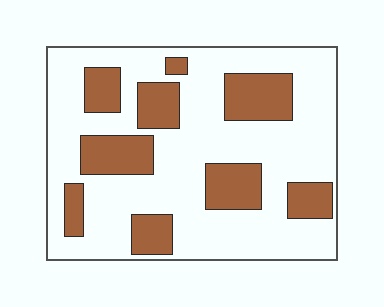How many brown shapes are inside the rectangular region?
9.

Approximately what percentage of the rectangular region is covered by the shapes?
Approximately 30%.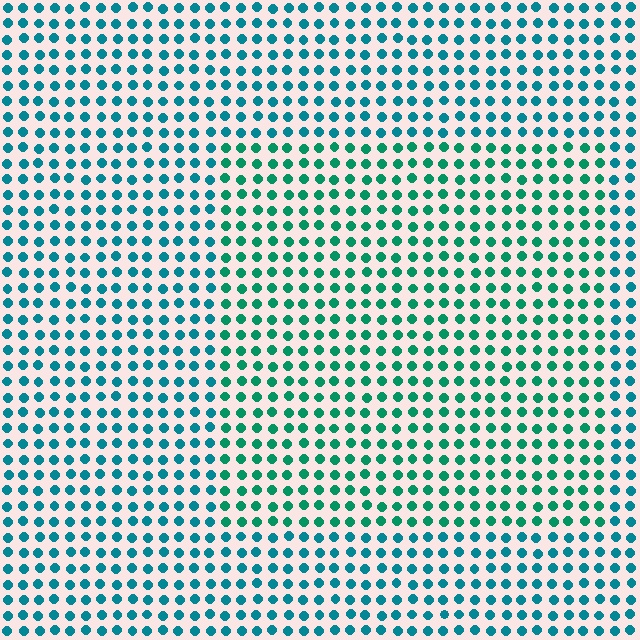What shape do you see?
I see a rectangle.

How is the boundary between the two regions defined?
The boundary is defined purely by a slight shift in hue (about 26 degrees). Spacing, size, and orientation are identical on both sides.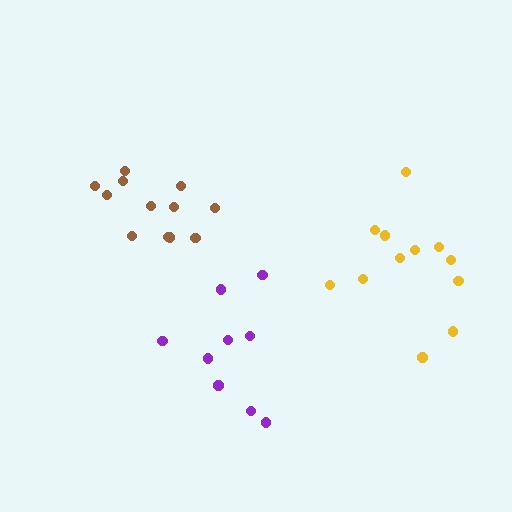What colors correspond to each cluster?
The clusters are colored: brown, purple, yellow.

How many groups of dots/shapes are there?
There are 3 groups.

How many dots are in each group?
Group 1: 12 dots, Group 2: 9 dots, Group 3: 12 dots (33 total).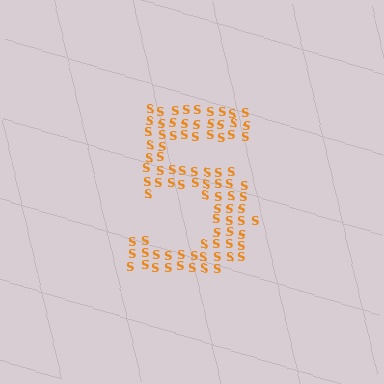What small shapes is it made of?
It is made of small letter S's.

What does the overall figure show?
The overall figure shows the digit 5.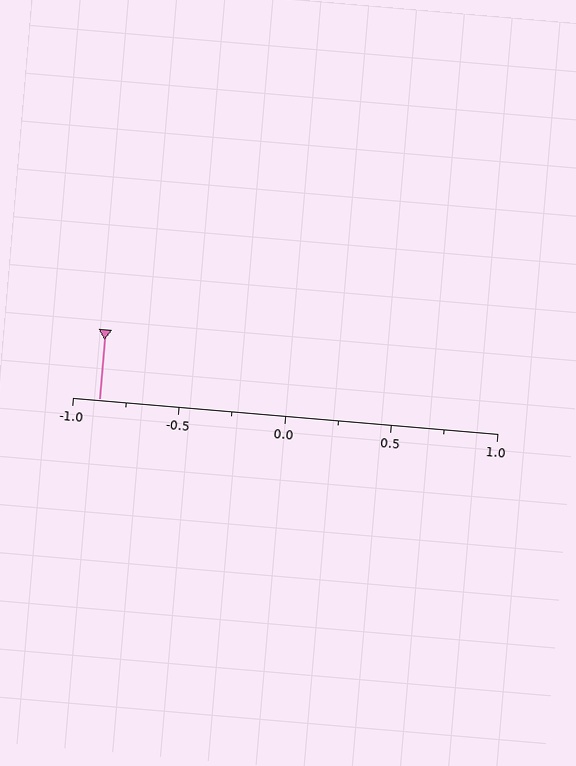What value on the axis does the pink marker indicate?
The marker indicates approximately -0.88.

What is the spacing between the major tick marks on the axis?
The major ticks are spaced 0.5 apart.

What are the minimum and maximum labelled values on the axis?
The axis runs from -1.0 to 1.0.